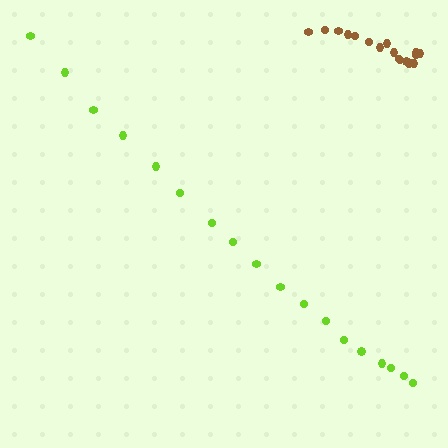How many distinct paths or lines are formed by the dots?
There are 2 distinct paths.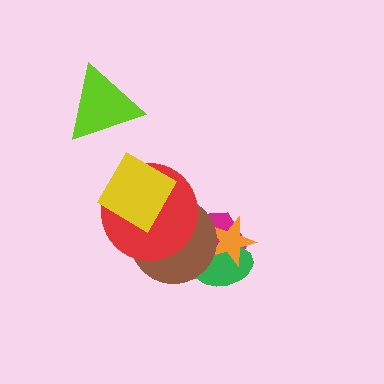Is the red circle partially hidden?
Yes, it is partially covered by another shape.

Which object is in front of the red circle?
The yellow diamond is in front of the red circle.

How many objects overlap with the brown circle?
5 objects overlap with the brown circle.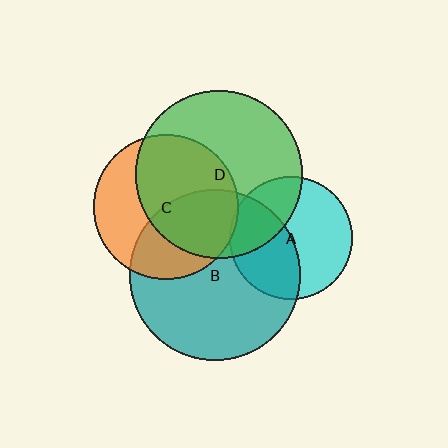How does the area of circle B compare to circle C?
Approximately 1.4 times.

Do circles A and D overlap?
Yes.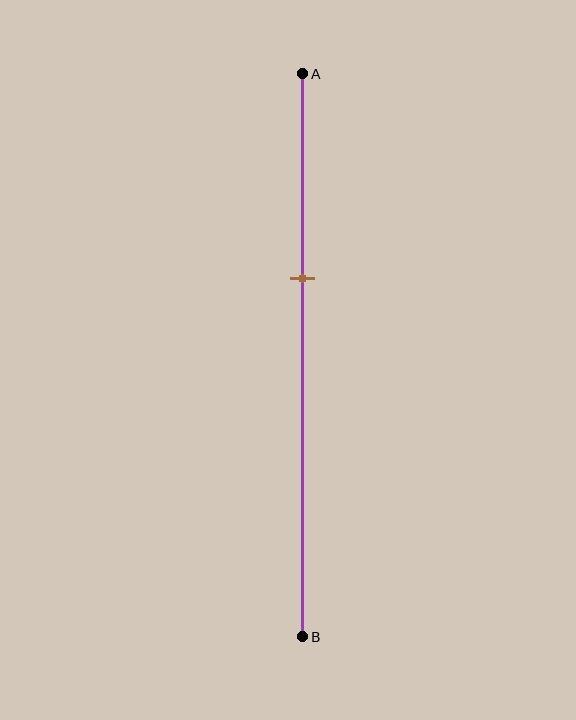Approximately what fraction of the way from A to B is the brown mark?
The brown mark is approximately 35% of the way from A to B.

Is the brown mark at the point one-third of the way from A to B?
No, the mark is at about 35% from A, not at the 33% one-third point.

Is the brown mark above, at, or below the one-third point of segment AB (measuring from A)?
The brown mark is below the one-third point of segment AB.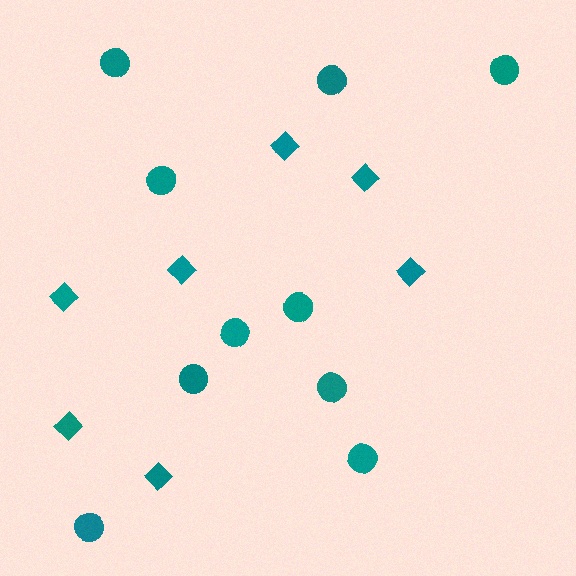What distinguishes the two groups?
There are 2 groups: one group of circles (10) and one group of diamonds (7).